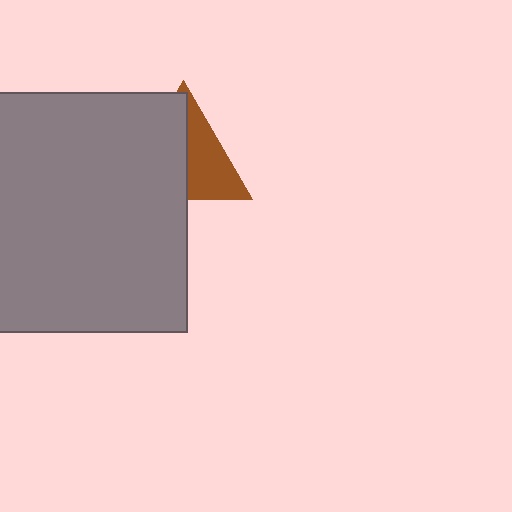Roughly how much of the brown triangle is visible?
A small part of it is visible (roughly 45%).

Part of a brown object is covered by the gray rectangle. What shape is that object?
It is a triangle.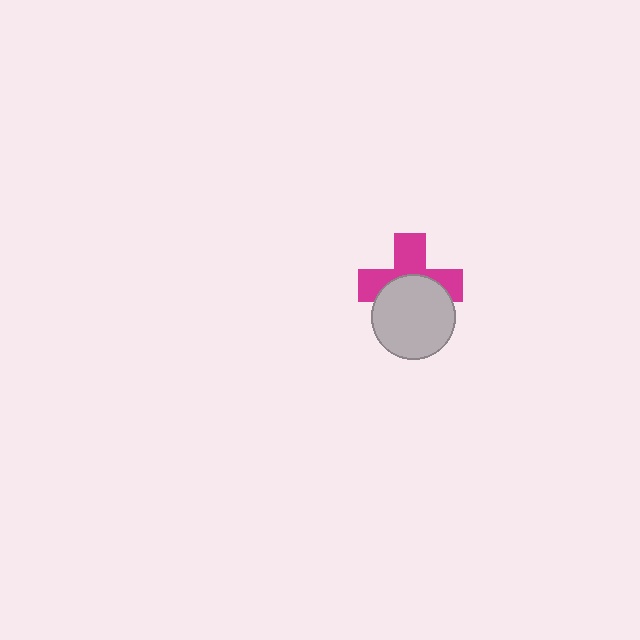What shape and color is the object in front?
The object in front is a light gray circle.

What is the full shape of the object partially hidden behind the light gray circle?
The partially hidden object is a magenta cross.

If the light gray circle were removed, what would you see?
You would see the complete magenta cross.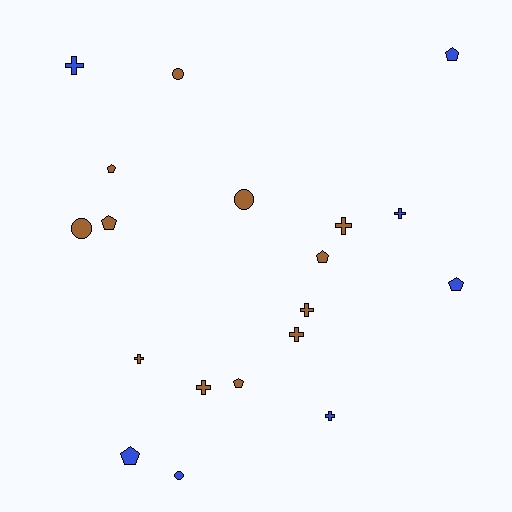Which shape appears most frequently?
Cross, with 8 objects.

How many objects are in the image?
There are 19 objects.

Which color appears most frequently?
Brown, with 12 objects.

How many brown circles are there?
There are 3 brown circles.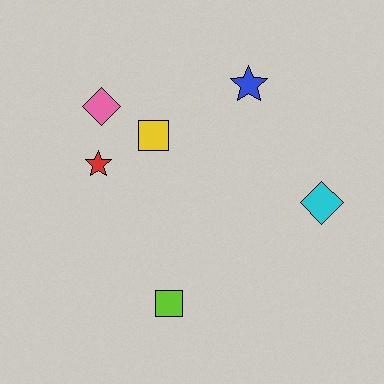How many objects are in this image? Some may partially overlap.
There are 6 objects.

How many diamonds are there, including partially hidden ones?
There are 2 diamonds.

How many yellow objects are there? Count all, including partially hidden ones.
There is 1 yellow object.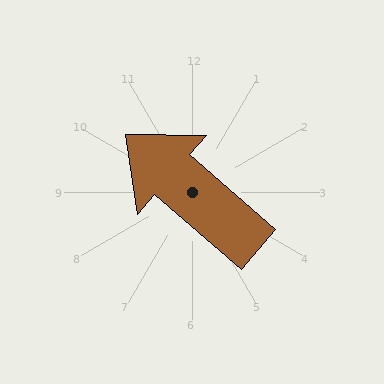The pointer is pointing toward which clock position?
Roughly 10 o'clock.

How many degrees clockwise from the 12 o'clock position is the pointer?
Approximately 311 degrees.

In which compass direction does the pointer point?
Northwest.